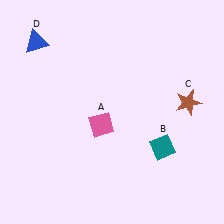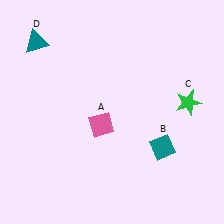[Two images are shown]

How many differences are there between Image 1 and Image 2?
There are 2 differences between the two images.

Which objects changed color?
C changed from brown to green. D changed from blue to teal.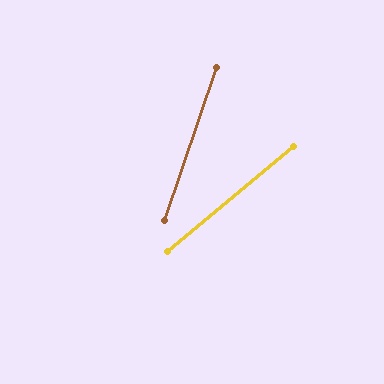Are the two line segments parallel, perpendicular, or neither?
Neither parallel nor perpendicular — they differ by about 32°.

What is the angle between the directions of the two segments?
Approximately 32 degrees.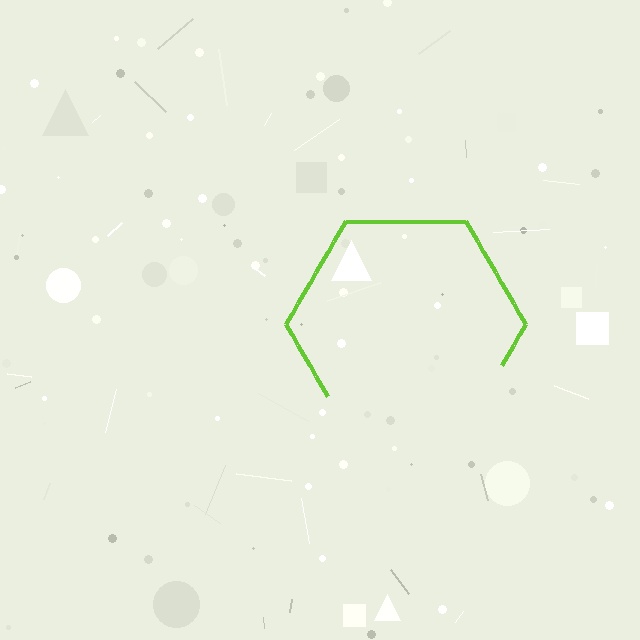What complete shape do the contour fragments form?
The contour fragments form a hexagon.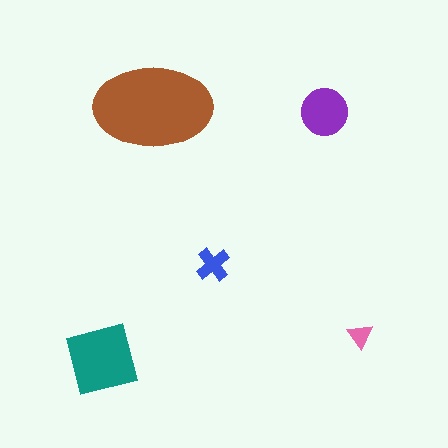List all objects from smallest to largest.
The pink triangle, the blue cross, the purple circle, the teal square, the brown ellipse.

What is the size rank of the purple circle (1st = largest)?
3rd.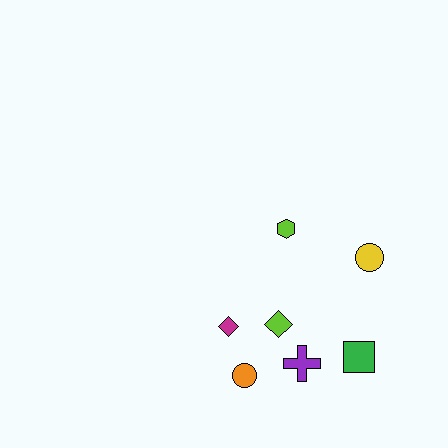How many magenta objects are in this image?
There is 1 magenta object.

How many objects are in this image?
There are 7 objects.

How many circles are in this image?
There are 2 circles.